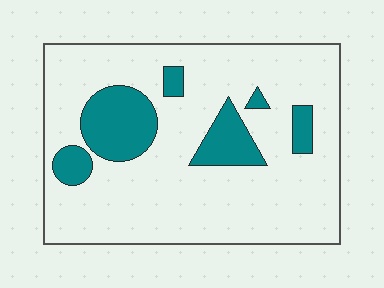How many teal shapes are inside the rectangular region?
6.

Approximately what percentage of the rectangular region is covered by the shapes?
Approximately 20%.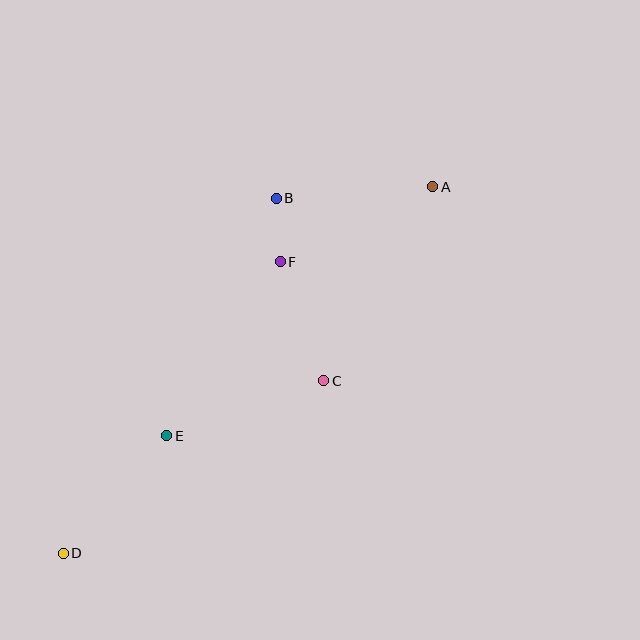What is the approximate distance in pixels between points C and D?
The distance between C and D is approximately 312 pixels.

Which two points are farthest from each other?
Points A and D are farthest from each other.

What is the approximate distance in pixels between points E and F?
The distance between E and F is approximately 208 pixels.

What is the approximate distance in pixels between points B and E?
The distance between B and E is approximately 262 pixels.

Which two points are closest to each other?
Points B and F are closest to each other.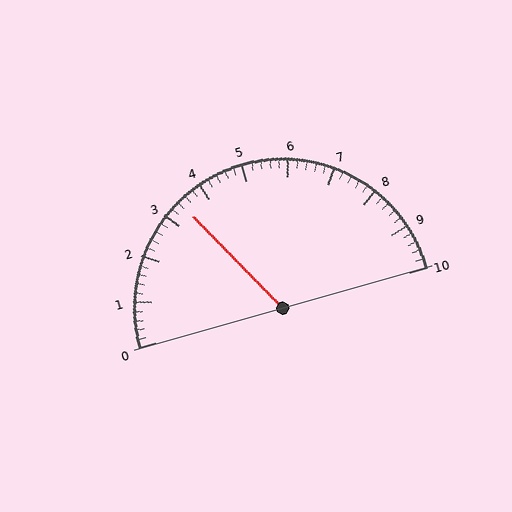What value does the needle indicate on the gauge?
The needle indicates approximately 3.4.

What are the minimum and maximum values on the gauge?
The gauge ranges from 0 to 10.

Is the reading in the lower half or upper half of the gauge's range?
The reading is in the lower half of the range (0 to 10).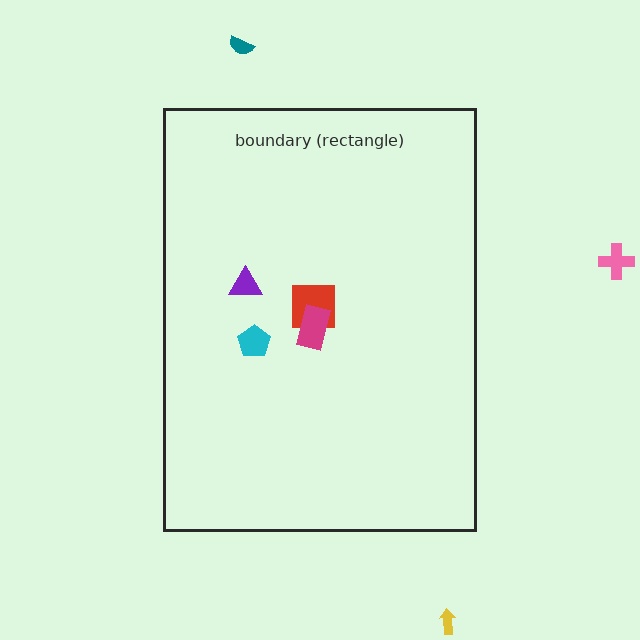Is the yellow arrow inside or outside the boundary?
Outside.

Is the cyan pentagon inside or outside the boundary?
Inside.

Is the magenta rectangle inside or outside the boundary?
Inside.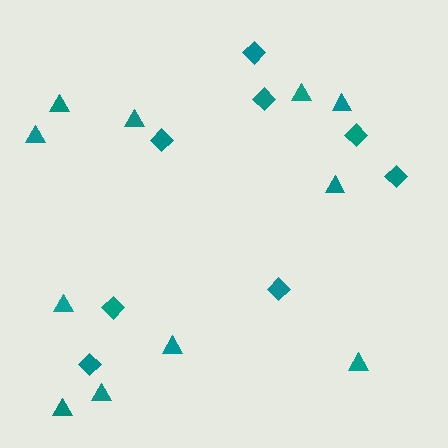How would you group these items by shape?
There are 2 groups: one group of triangles (11) and one group of diamonds (8).